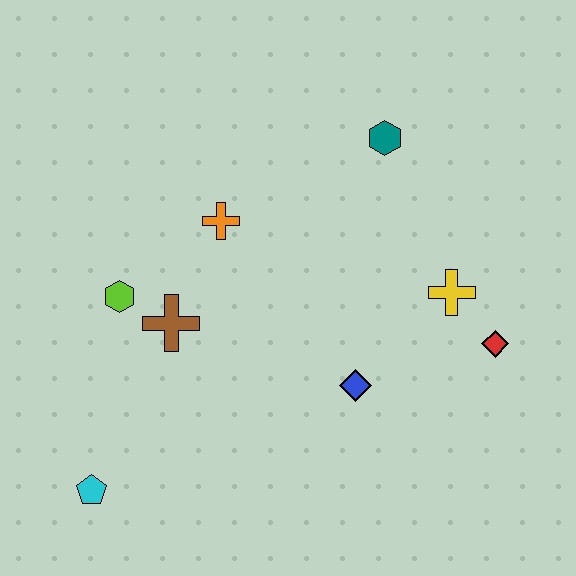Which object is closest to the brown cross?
The lime hexagon is closest to the brown cross.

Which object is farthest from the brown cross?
The red diamond is farthest from the brown cross.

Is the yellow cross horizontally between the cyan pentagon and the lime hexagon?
No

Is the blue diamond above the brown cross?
No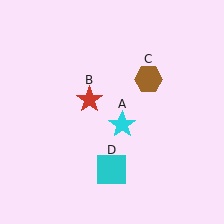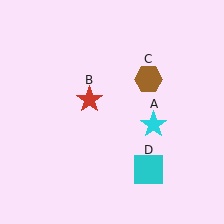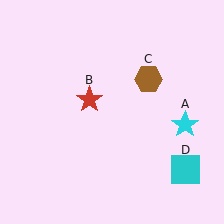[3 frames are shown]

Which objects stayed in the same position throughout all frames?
Red star (object B) and brown hexagon (object C) remained stationary.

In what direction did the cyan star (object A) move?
The cyan star (object A) moved right.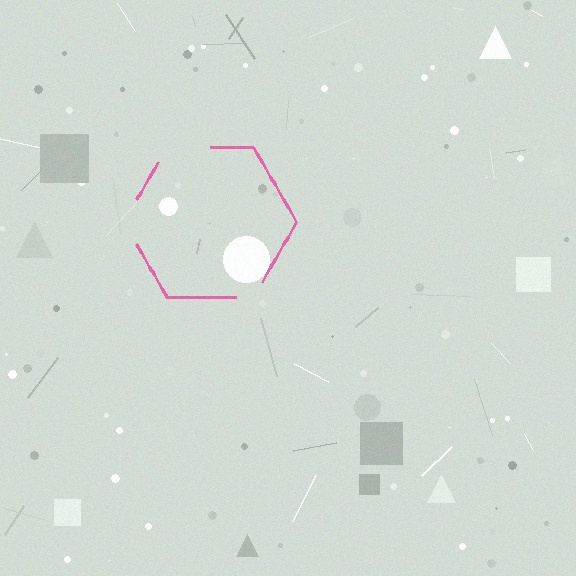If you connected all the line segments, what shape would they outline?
They would outline a hexagon.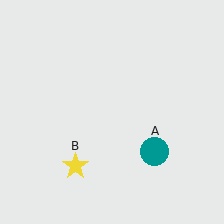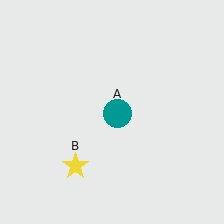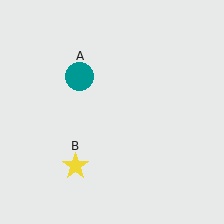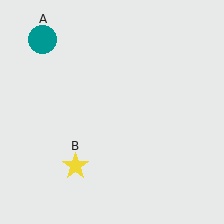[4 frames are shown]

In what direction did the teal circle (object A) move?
The teal circle (object A) moved up and to the left.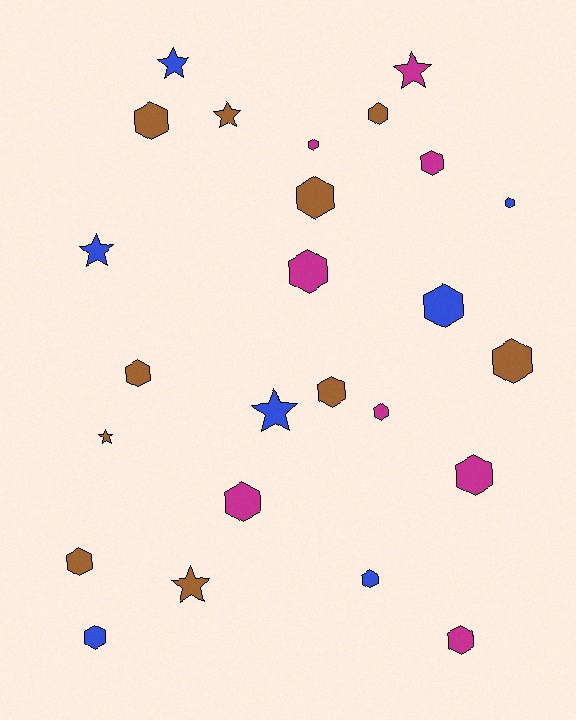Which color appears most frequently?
Brown, with 10 objects.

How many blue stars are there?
There are 3 blue stars.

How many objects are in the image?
There are 25 objects.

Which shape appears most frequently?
Hexagon, with 18 objects.